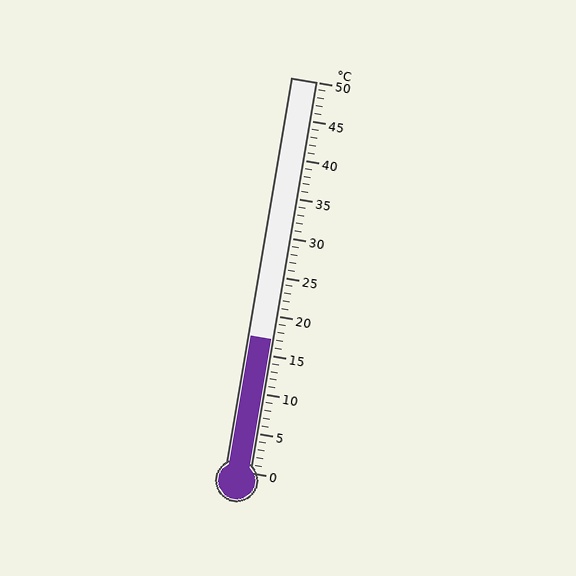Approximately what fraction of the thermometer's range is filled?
The thermometer is filled to approximately 35% of its range.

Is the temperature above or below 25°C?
The temperature is below 25°C.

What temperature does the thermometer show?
The thermometer shows approximately 17°C.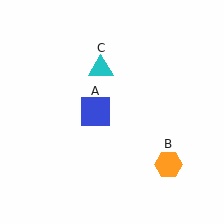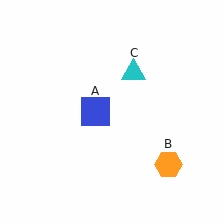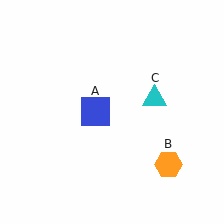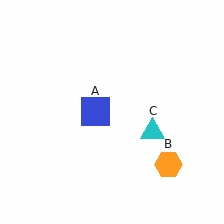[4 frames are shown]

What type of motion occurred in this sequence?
The cyan triangle (object C) rotated clockwise around the center of the scene.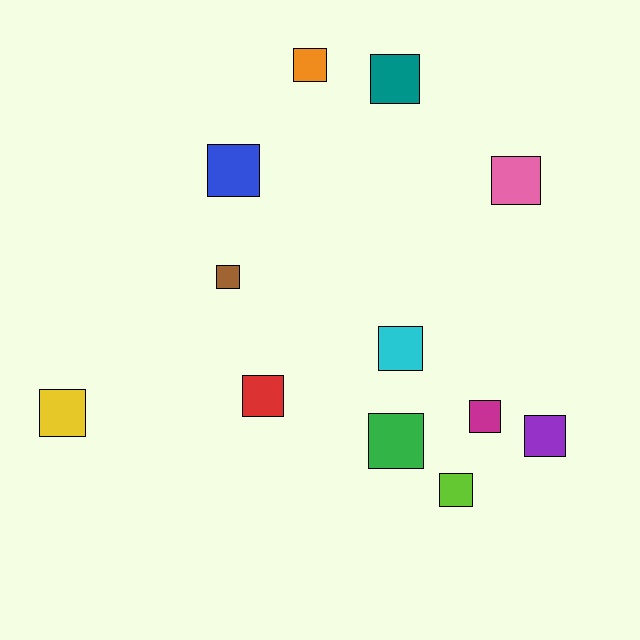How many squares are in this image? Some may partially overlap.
There are 12 squares.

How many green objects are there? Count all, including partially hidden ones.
There is 1 green object.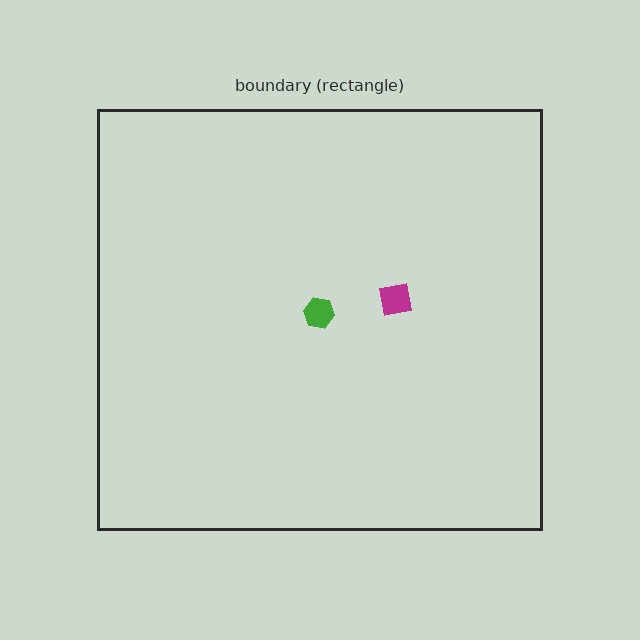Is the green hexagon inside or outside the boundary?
Inside.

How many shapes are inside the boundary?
2 inside, 0 outside.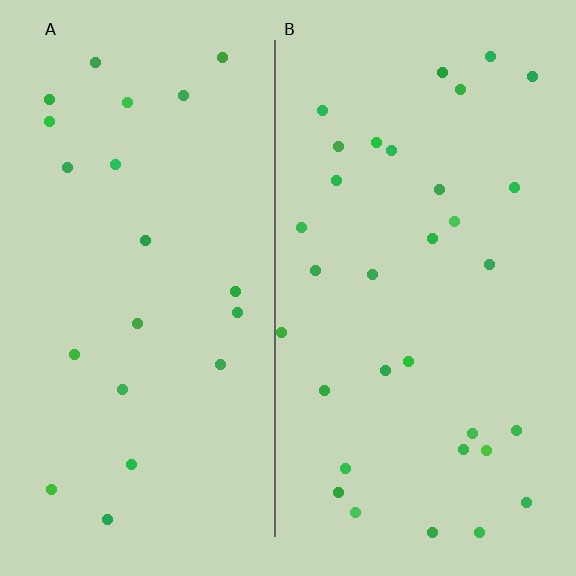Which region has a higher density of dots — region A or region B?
B (the right).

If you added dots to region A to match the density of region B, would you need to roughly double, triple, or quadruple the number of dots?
Approximately double.